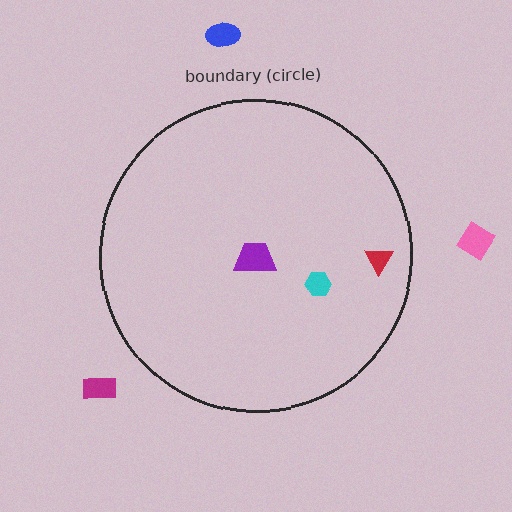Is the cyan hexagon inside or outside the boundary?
Inside.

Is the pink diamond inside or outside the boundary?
Outside.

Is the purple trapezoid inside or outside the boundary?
Inside.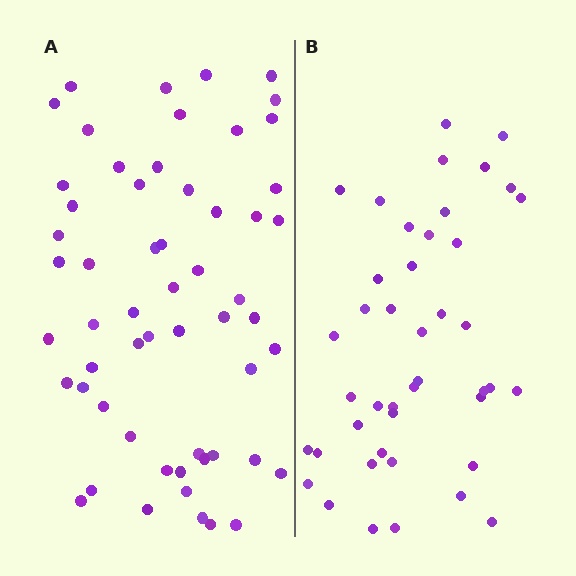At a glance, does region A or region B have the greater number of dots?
Region A (the left region) has more dots.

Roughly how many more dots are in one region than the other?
Region A has approximately 15 more dots than region B.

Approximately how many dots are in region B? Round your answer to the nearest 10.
About 40 dots. (The exact count is 43, which rounds to 40.)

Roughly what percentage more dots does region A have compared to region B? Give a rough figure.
About 35% more.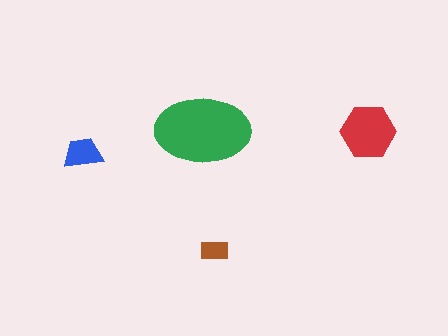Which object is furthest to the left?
The blue trapezoid is leftmost.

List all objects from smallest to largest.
The brown rectangle, the blue trapezoid, the red hexagon, the green ellipse.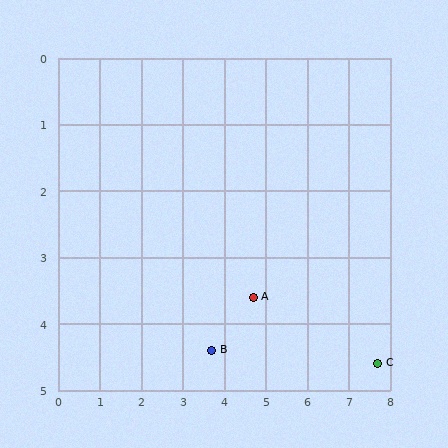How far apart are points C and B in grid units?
Points C and B are about 4.0 grid units apart.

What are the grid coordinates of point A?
Point A is at approximately (4.7, 3.6).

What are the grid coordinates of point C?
Point C is at approximately (7.7, 4.6).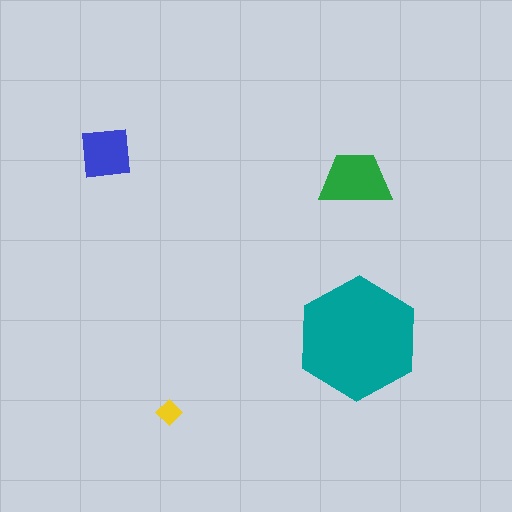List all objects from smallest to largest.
The yellow diamond, the blue square, the green trapezoid, the teal hexagon.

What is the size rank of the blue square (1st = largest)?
3rd.